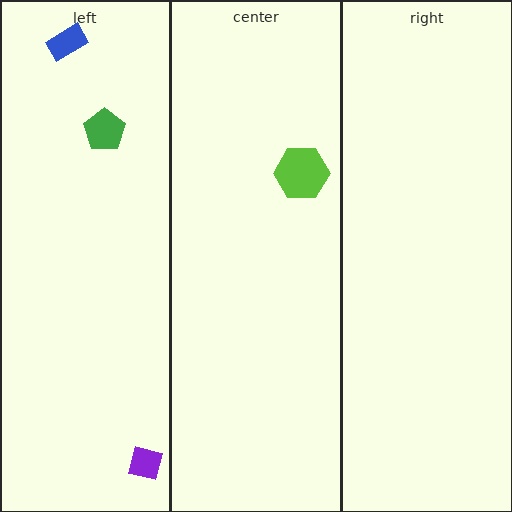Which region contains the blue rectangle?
The left region.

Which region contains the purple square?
The left region.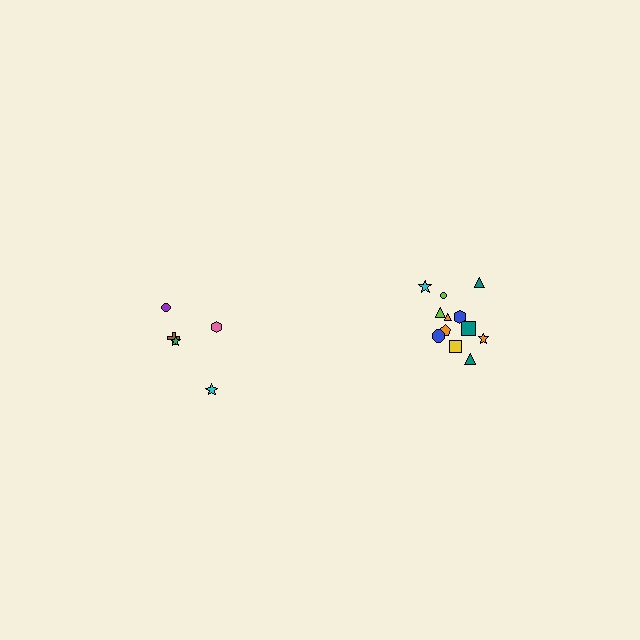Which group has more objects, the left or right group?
The right group.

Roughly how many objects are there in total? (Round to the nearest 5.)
Roughly 15 objects in total.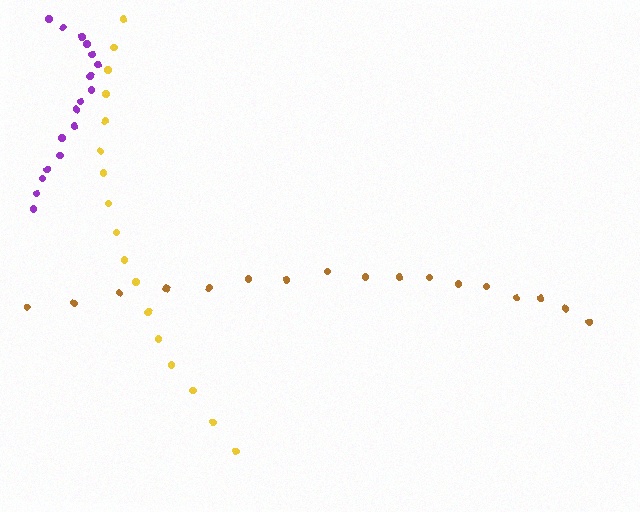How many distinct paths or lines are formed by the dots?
There are 3 distinct paths.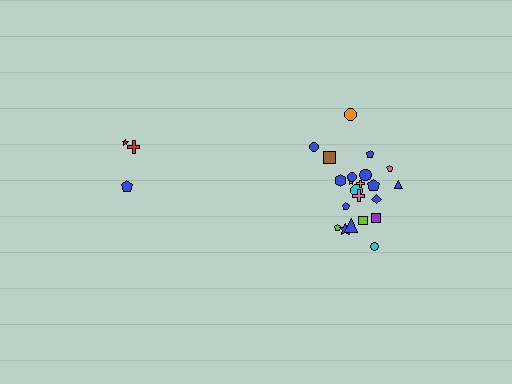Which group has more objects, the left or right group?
The right group.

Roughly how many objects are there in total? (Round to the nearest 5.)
Roughly 25 objects in total.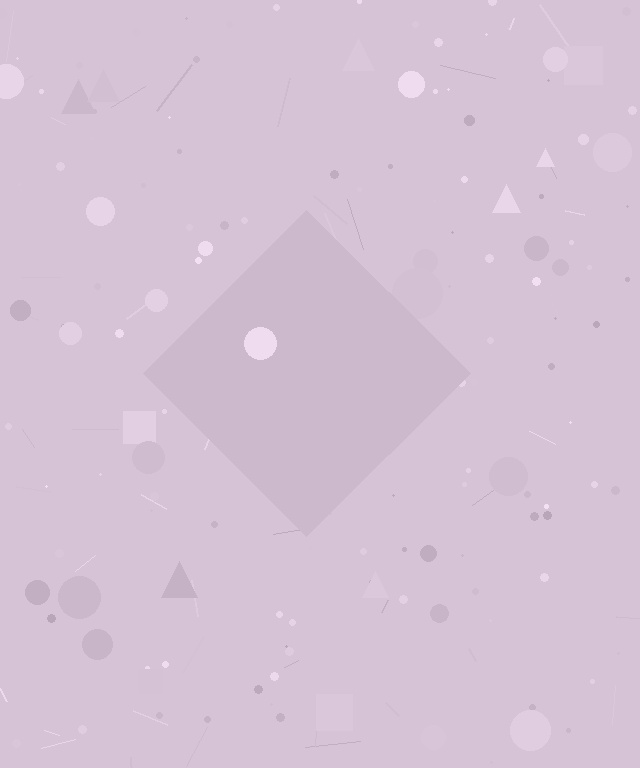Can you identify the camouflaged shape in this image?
The camouflaged shape is a diamond.